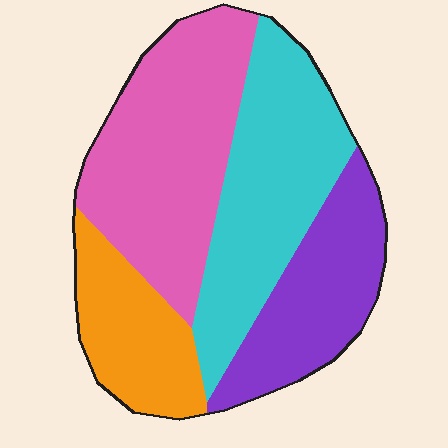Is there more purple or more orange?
Purple.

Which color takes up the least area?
Orange, at roughly 15%.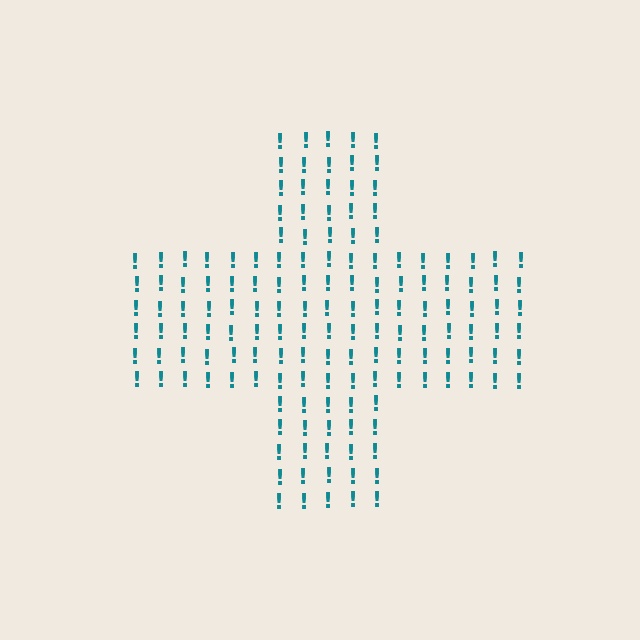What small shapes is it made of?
It is made of small exclamation marks.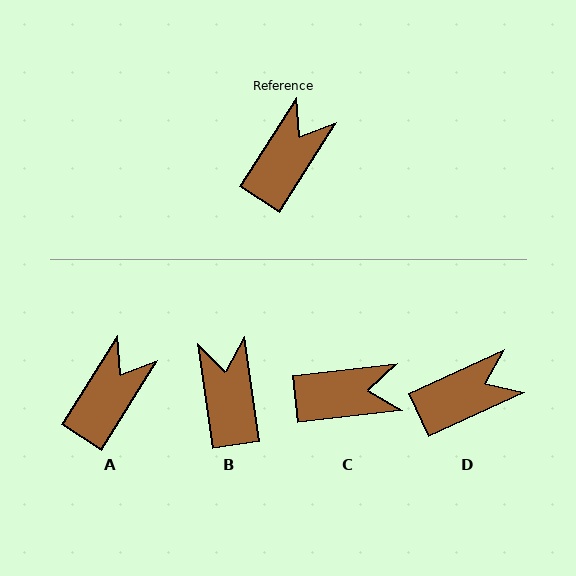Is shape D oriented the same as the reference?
No, it is off by about 33 degrees.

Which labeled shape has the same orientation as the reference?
A.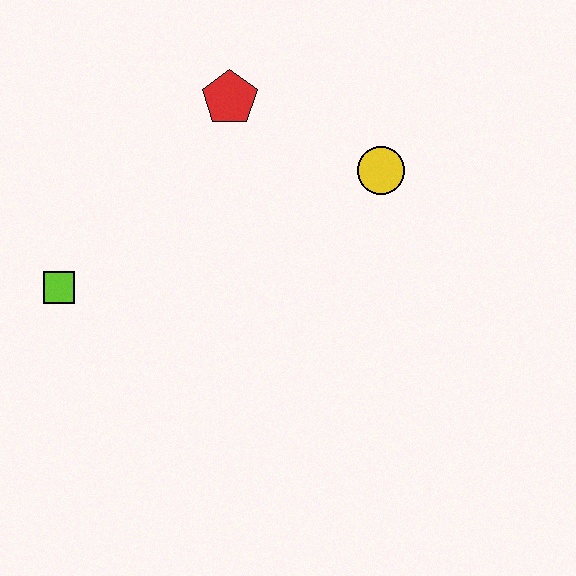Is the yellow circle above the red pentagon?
No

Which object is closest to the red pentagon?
The yellow circle is closest to the red pentagon.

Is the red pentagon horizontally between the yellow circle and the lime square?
Yes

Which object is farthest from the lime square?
The yellow circle is farthest from the lime square.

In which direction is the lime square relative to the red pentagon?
The lime square is below the red pentagon.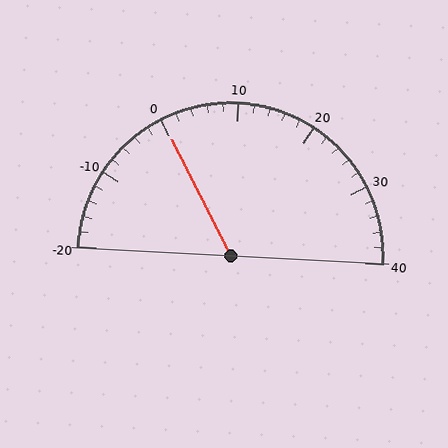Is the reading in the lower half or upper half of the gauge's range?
The reading is in the lower half of the range (-20 to 40).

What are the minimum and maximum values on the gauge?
The gauge ranges from -20 to 40.